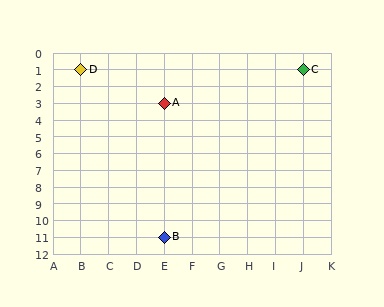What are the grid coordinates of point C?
Point C is at grid coordinates (J, 1).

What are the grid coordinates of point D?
Point D is at grid coordinates (B, 1).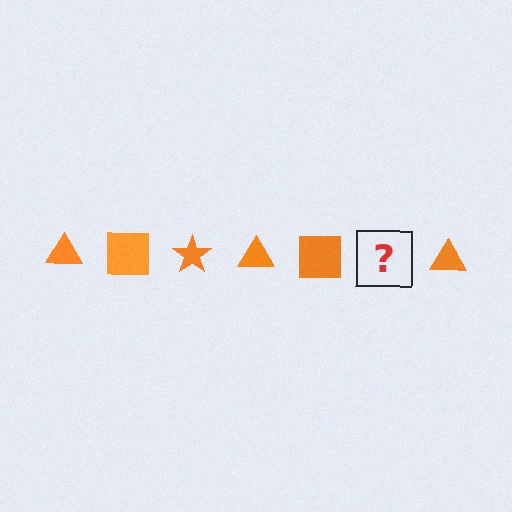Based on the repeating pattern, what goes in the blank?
The blank should be an orange star.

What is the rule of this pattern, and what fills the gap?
The rule is that the pattern cycles through triangle, square, star shapes in orange. The gap should be filled with an orange star.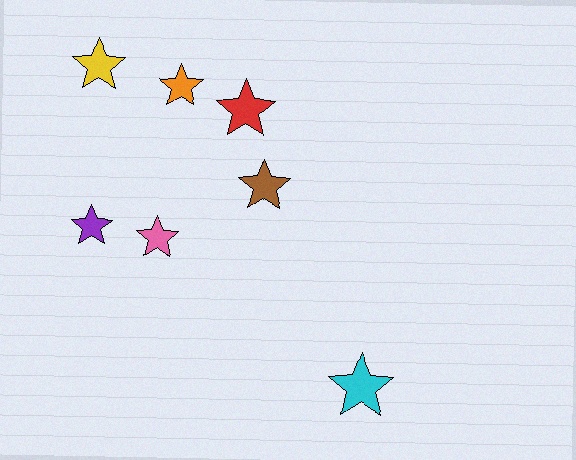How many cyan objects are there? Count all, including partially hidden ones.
There is 1 cyan object.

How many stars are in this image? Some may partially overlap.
There are 7 stars.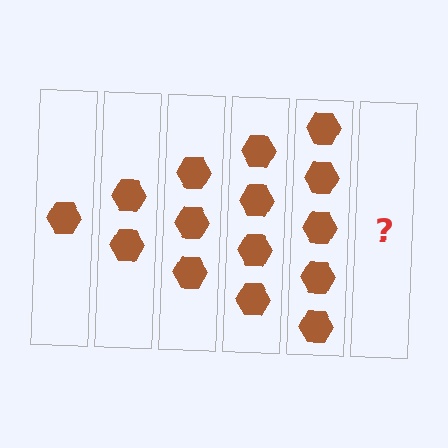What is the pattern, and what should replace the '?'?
The pattern is that each step adds one more hexagon. The '?' should be 6 hexagons.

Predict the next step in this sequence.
The next step is 6 hexagons.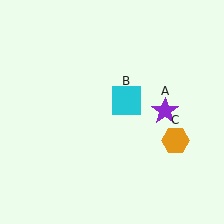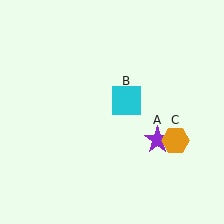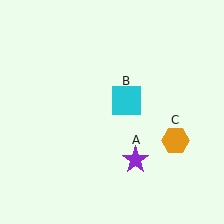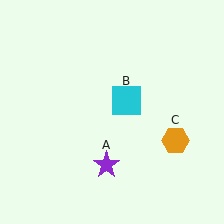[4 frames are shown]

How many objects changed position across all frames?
1 object changed position: purple star (object A).